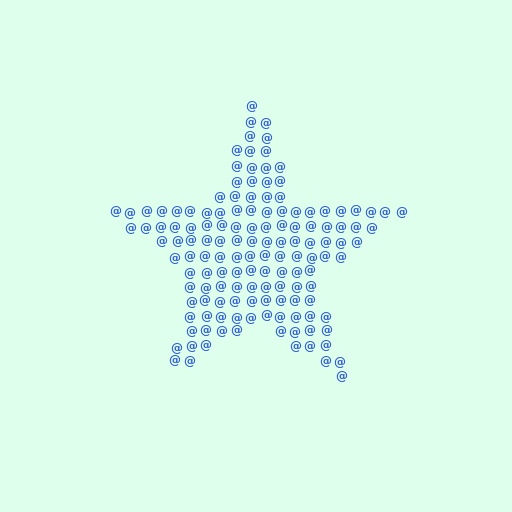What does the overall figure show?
The overall figure shows a star.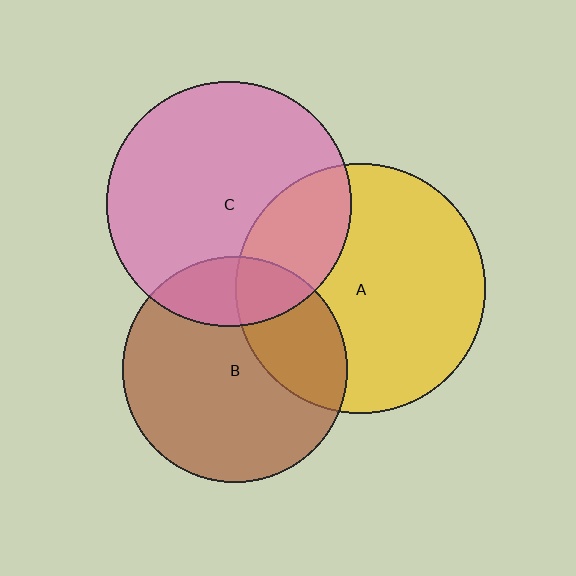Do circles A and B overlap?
Yes.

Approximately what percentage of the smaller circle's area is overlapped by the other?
Approximately 30%.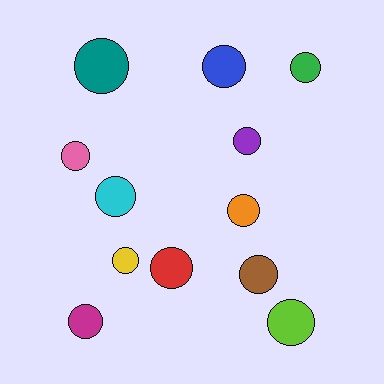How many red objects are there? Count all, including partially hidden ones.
There is 1 red object.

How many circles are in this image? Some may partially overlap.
There are 12 circles.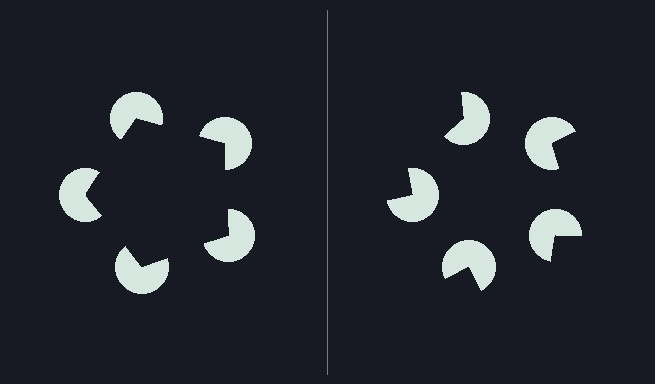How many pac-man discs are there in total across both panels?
10 — 5 on each side.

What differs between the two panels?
The pac-man discs are positioned identically on both sides; only the wedge orientations differ. On the left they align to a pentagon; on the right they are misaligned.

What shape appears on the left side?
An illusory pentagon.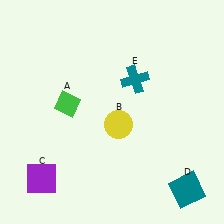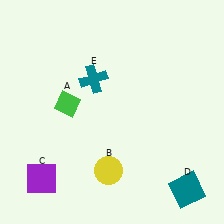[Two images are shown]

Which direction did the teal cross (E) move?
The teal cross (E) moved left.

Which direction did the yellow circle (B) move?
The yellow circle (B) moved down.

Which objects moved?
The objects that moved are: the yellow circle (B), the teal cross (E).